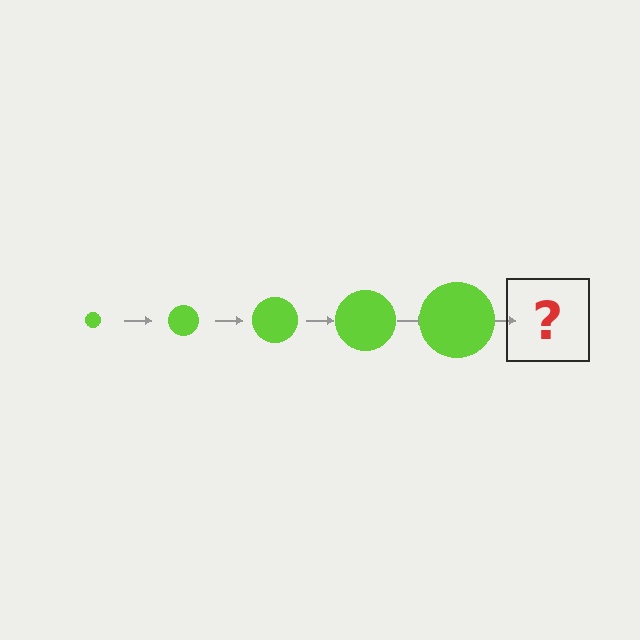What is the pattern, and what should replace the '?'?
The pattern is that the circle gets progressively larger each step. The '?' should be a lime circle, larger than the previous one.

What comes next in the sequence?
The next element should be a lime circle, larger than the previous one.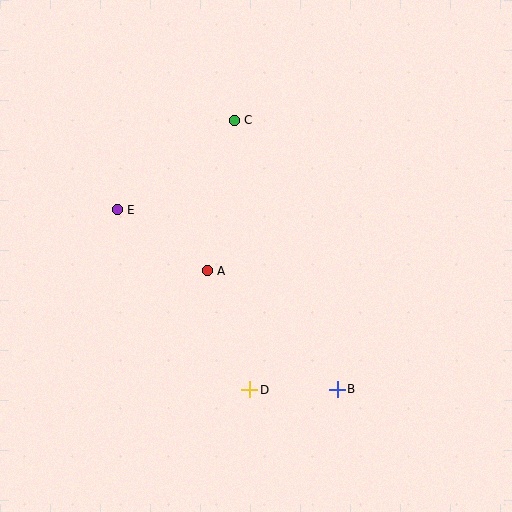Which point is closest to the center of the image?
Point A at (207, 271) is closest to the center.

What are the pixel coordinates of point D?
Point D is at (250, 390).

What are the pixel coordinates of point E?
Point E is at (117, 210).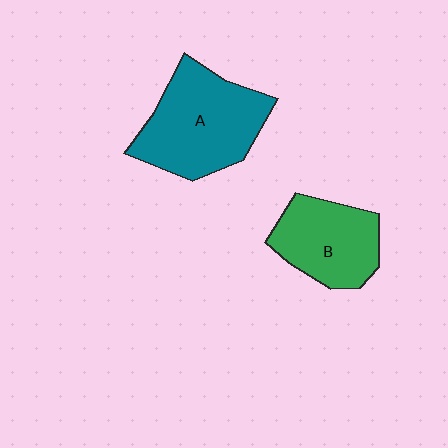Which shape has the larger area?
Shape A (teal).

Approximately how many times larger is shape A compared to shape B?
Approximately 1.4 times.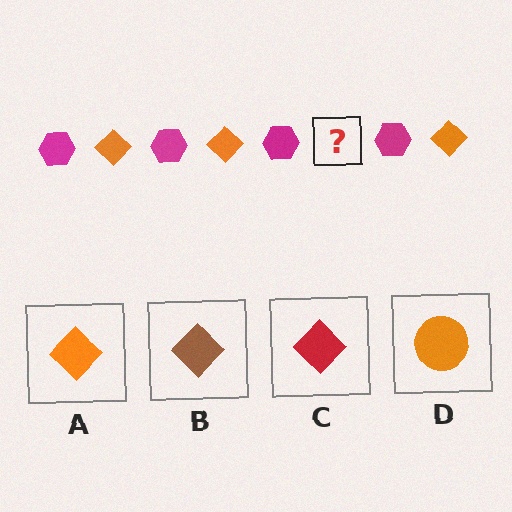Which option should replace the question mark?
Option A.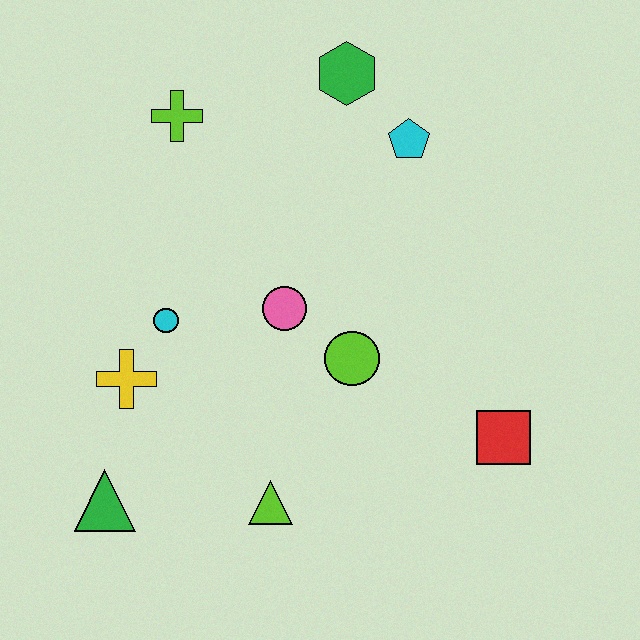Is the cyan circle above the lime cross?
No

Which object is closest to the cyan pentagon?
The green hexagon is closest to the cyan pentagon.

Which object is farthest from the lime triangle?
The green hexagon is farthest from the lime triangle.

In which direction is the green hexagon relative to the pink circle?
The green hexagon is above the pink circle.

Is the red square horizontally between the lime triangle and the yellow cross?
No